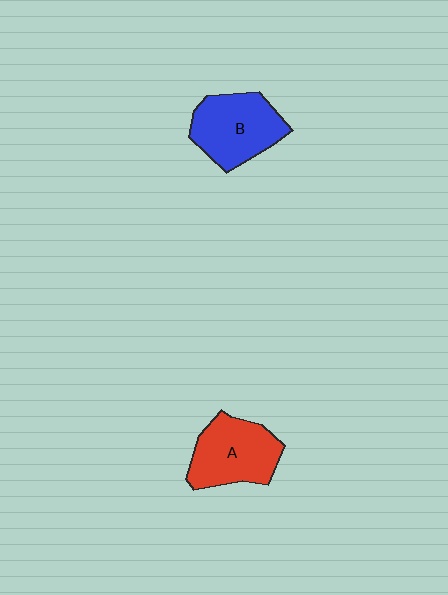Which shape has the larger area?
Shape B (blue).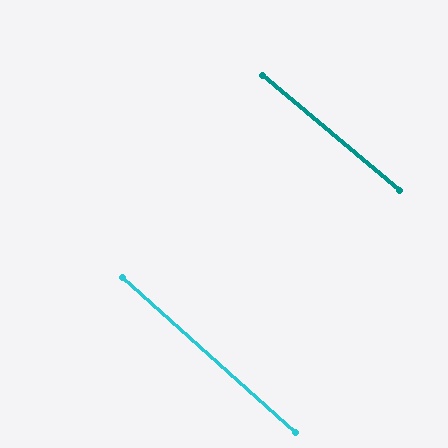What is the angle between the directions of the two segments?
Approximately 2 degrees.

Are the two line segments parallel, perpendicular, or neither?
Parallel — their directions differ by only 1.7°.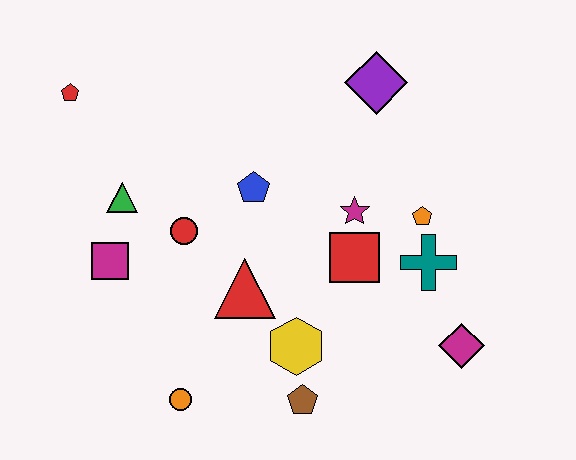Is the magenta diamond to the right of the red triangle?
Yes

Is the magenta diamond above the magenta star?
No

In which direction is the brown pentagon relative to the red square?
The brown pentagon is below the red square.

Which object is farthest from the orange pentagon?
The red pentagon is farthest from the orange pentagon.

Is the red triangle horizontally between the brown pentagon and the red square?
No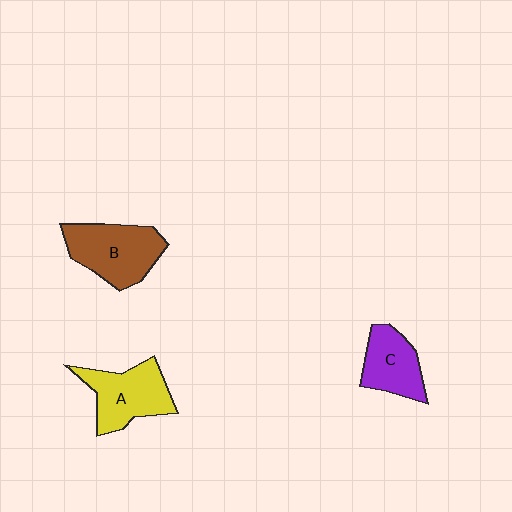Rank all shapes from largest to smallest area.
From largest to smallest: B (brown), A (yellow), C (purple).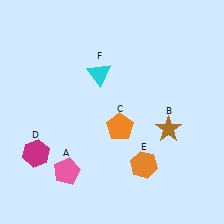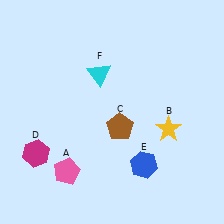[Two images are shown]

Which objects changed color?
B changed from brown to yellow. C changed from orange to brown. E changed from orange to blue.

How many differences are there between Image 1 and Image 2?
There are 3 differences between the two images.